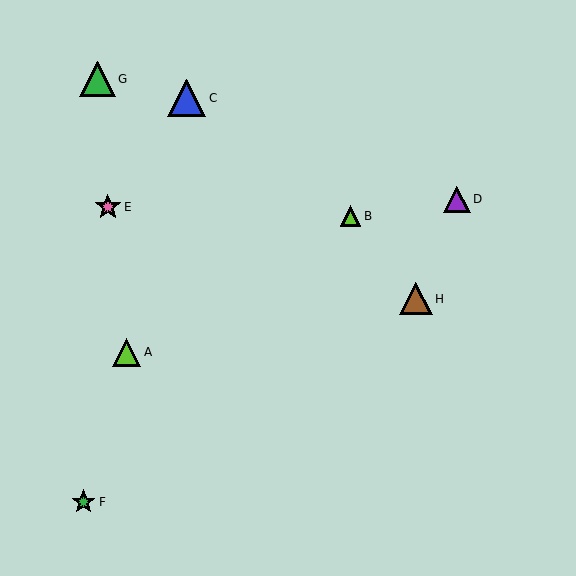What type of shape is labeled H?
Shape H is a brown triangle.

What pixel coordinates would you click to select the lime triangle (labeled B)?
Click at (351, 216) to select the lime triangle B.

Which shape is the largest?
The blue triangle (labeled C) is the largest.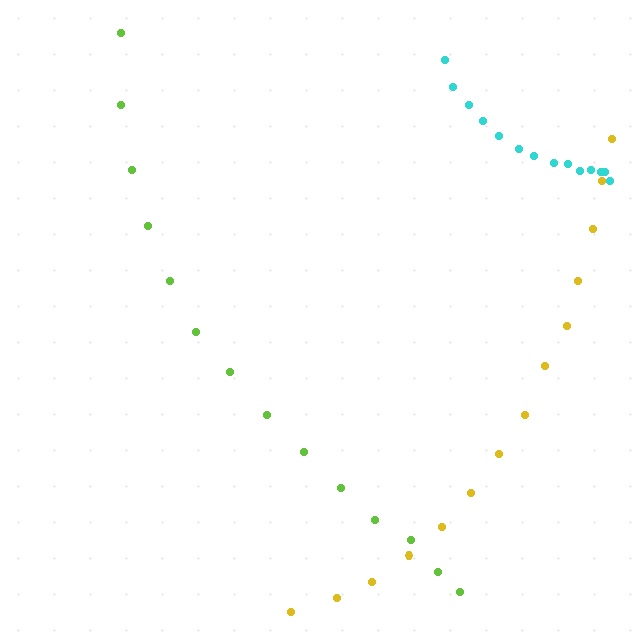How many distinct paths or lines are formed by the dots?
There are 3 distinct paths.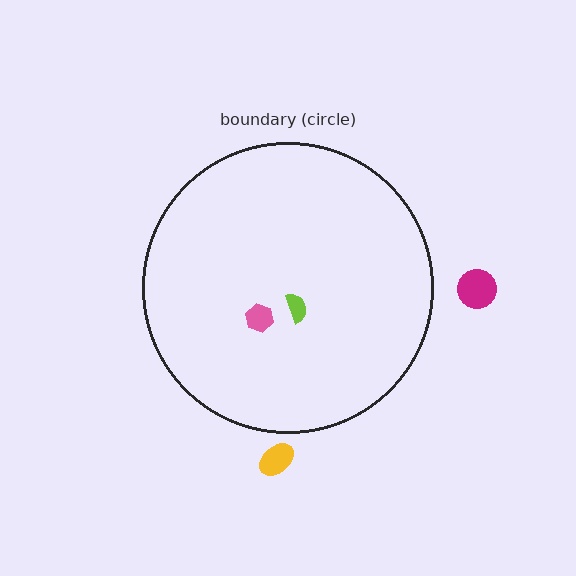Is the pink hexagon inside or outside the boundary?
Inside.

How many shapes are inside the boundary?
2 inside, 2 outside.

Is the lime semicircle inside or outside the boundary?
Inside.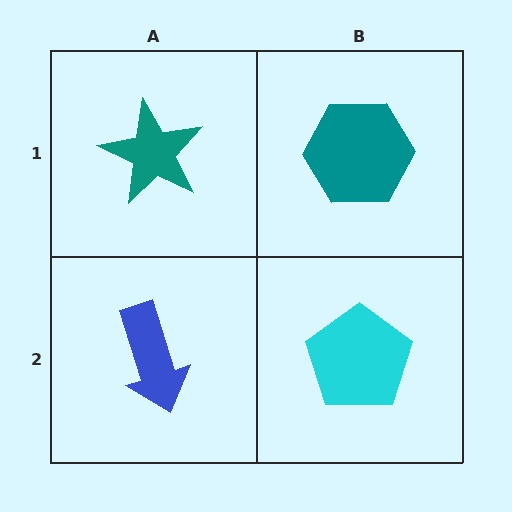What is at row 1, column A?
A teal star.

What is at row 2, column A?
A blue arrow.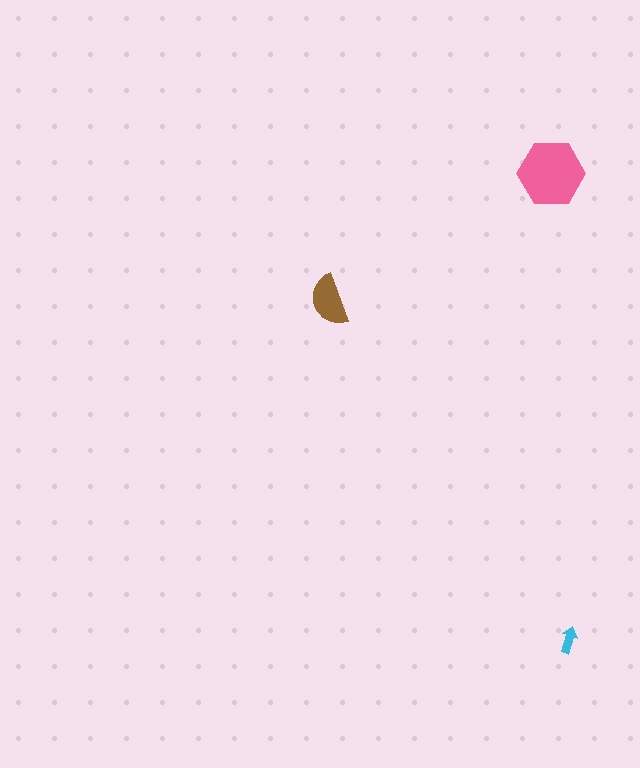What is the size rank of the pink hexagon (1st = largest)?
1st.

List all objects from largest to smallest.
The pink hexagon, the brown semicircle, the cyan arrow.